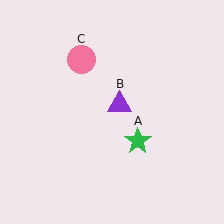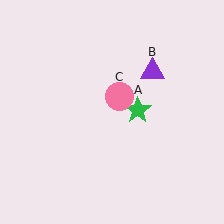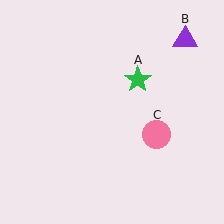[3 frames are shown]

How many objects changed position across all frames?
3 objects changed position: green star (object A), purple triangle (object B), pink circle (object C).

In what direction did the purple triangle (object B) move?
The purple triangle (object B) moved up and to the right.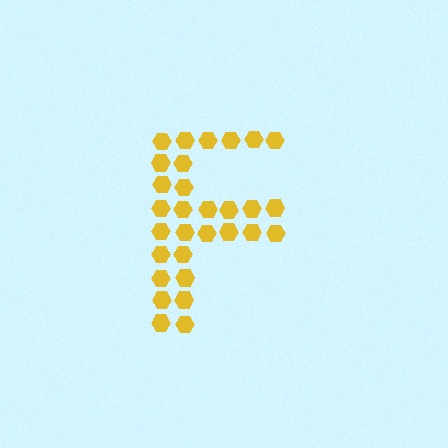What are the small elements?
The small elements are hexagons.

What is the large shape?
The large shape is the letter F.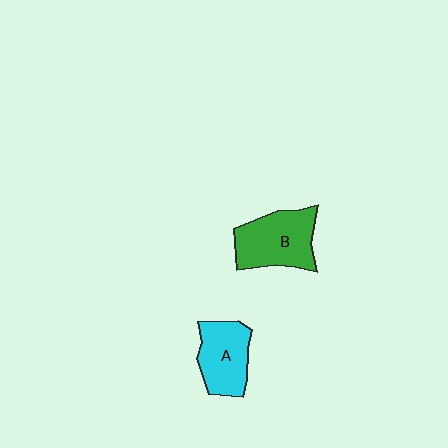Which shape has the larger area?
Shape B (green).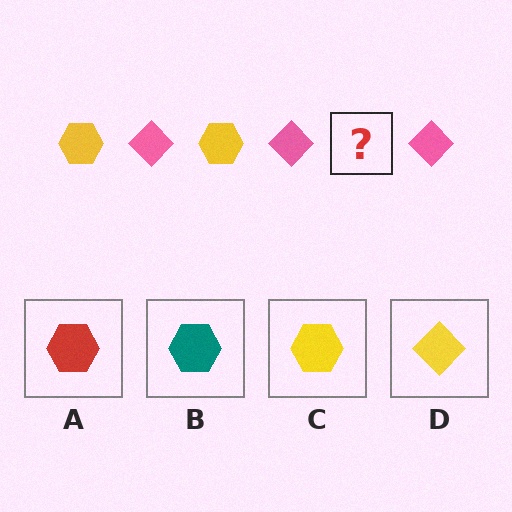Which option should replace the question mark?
Option C.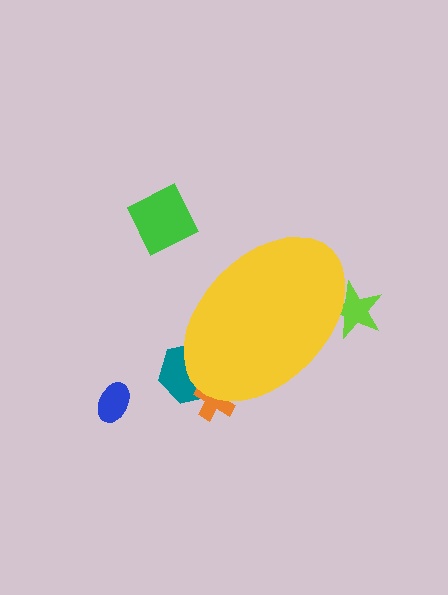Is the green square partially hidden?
No, the green square is fully visible.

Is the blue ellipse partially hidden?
No, the blue ellipse is fully visible.